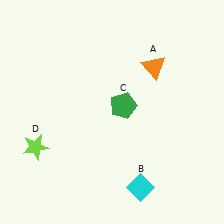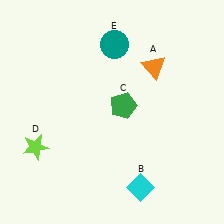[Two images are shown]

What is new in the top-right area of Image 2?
A teal circle (E) was added in the top-right area of Image 2.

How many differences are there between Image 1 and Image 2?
There is 1 difference between the two images.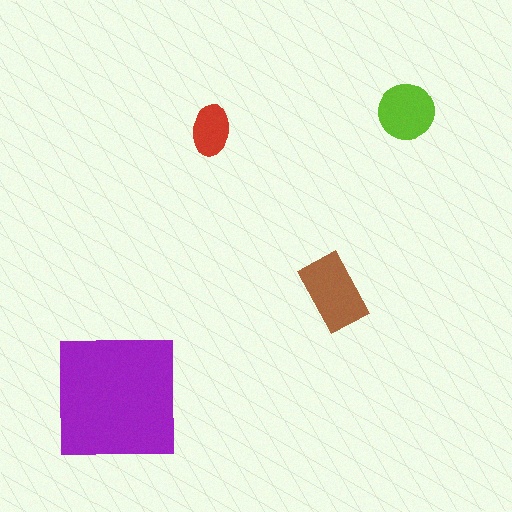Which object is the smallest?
The red ellipse.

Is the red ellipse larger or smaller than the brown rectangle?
Smaller.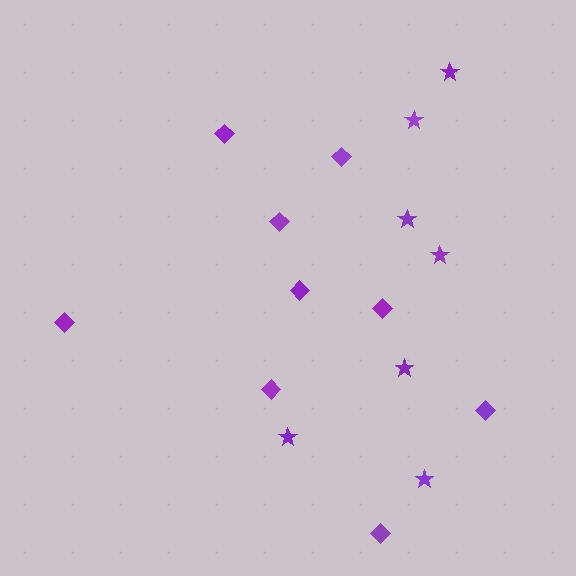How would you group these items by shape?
There are 2 groups: one group of diamonds (9) and one group of stars (7).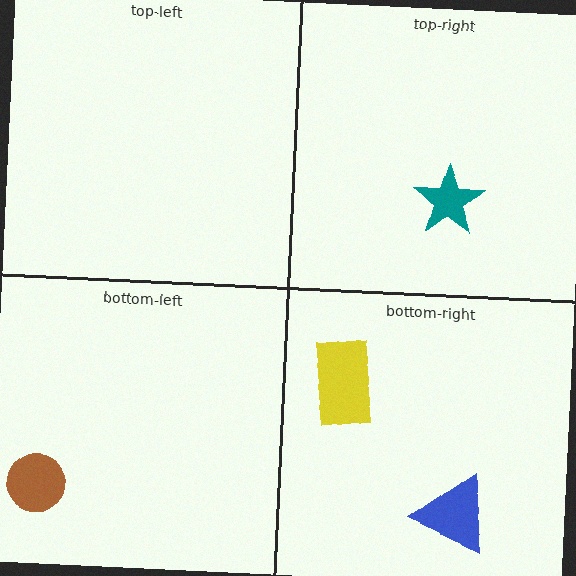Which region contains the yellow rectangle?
The bottom-right region.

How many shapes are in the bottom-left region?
1.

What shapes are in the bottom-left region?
The brown circle.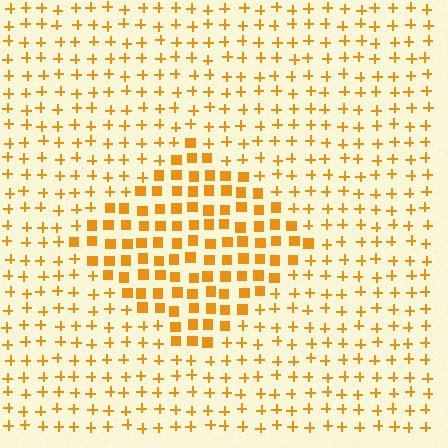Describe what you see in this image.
The image is filled with small orange elements arranged in a uniform grid. A diamond-shaped region contains squares, while the surrounding area contains plus signs. The boundary is defined purely by the change in element shape.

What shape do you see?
I see a diamond.